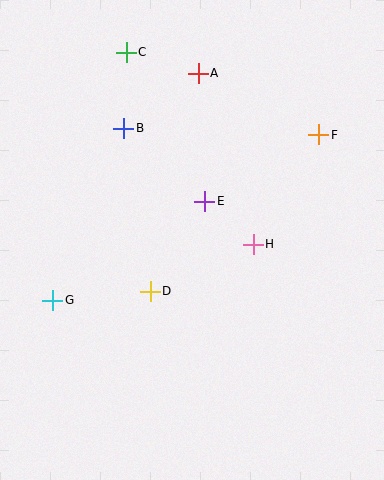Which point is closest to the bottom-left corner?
Point G is closest to the bottom-left corner.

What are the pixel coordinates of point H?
Point H is at (253, 244).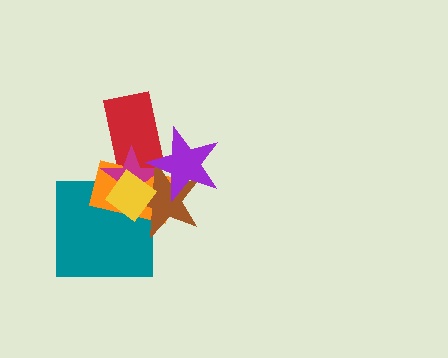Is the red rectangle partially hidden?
Yes, it is partially covered by another shape.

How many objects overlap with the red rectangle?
3 objects overlap with the red rectangle.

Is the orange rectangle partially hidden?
Yes, it is partially covered by another shape.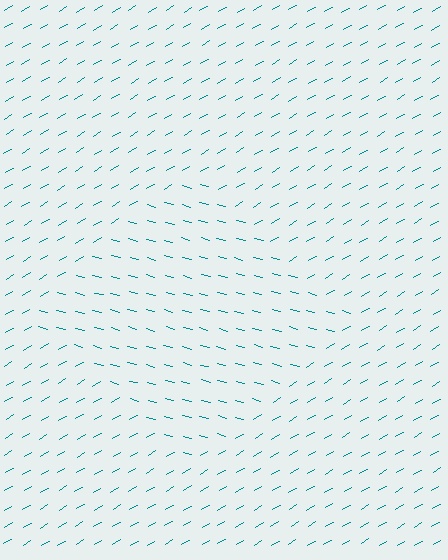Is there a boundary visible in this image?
Yes, there is a texture boundary formed by a change in line orientation.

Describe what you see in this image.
The image is filled with small teal line segments. A diamond region in the image has lines oriented differently from the surrounding lines, creating a visible texture boundary.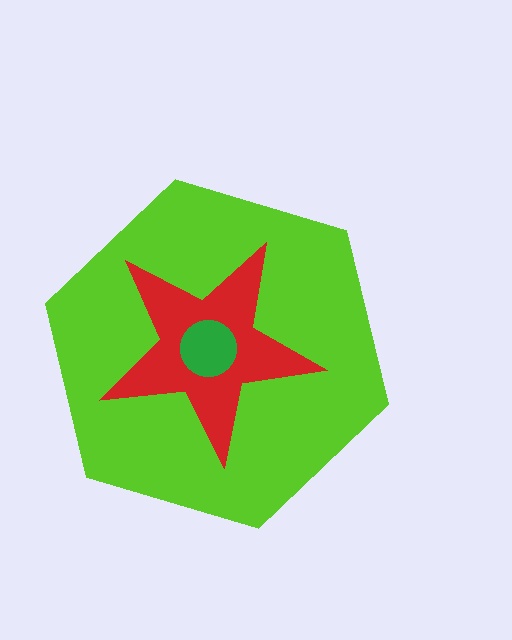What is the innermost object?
The green circle.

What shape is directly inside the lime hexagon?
The red star.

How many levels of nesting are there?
3.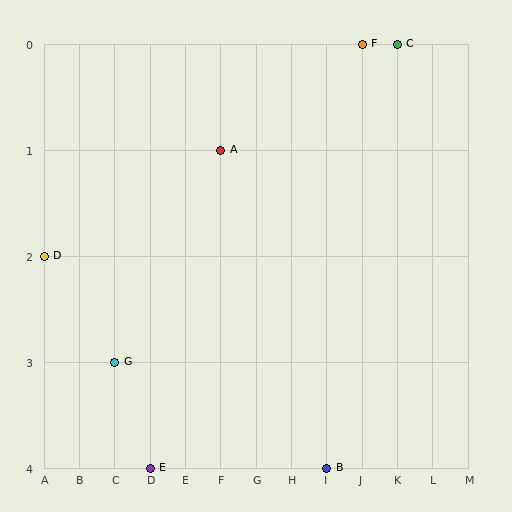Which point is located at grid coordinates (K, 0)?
Point C is at (K, 0).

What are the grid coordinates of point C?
Point C is at grid coordinates (K, 0).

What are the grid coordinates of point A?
Point A is at grid coordinates (F, 1).